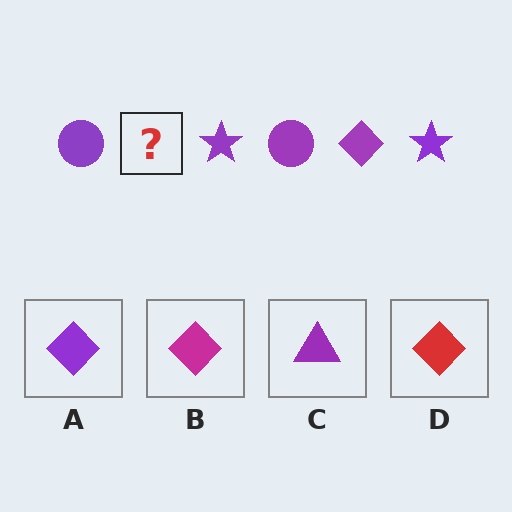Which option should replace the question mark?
Option A.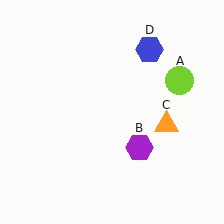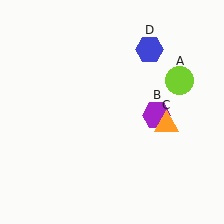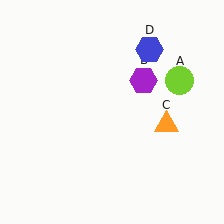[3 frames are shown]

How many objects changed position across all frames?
1 object changed position: purple hexagon (object B).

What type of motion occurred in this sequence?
The purple hexagon (object B) rotated counterclockwise around the center of the scene.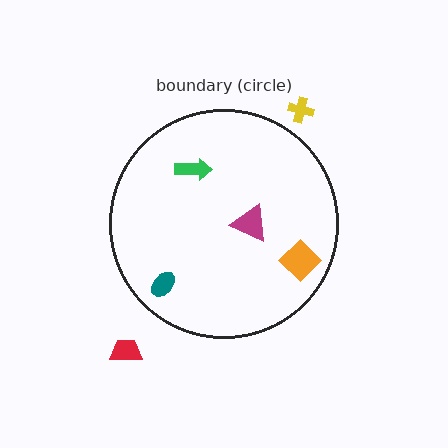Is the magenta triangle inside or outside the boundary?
Inside.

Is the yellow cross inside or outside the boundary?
Outside.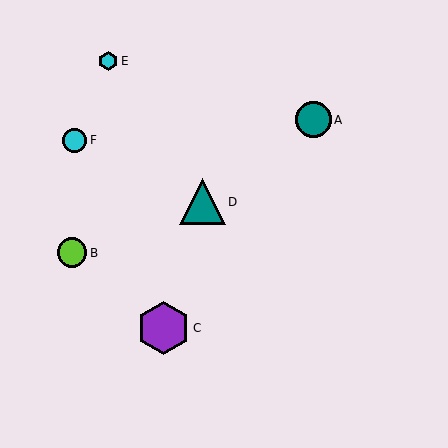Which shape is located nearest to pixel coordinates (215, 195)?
The teal triangle (labeled D) at (202, 202) is nearest to that location.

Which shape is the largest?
The purple hexagon (labeled C) is the largest.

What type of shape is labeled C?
Shape C is a purple hexagon.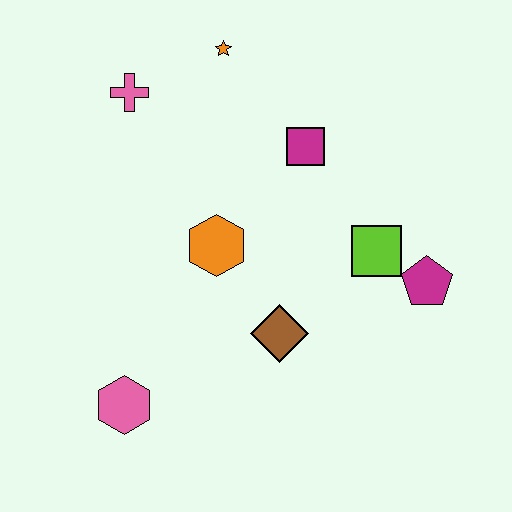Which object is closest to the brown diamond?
The orange hexagon is closest to the brown diamond.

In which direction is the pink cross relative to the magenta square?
The pink cross is to the left of the magenta square.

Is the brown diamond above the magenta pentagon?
No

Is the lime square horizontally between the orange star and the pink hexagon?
No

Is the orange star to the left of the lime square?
Yes